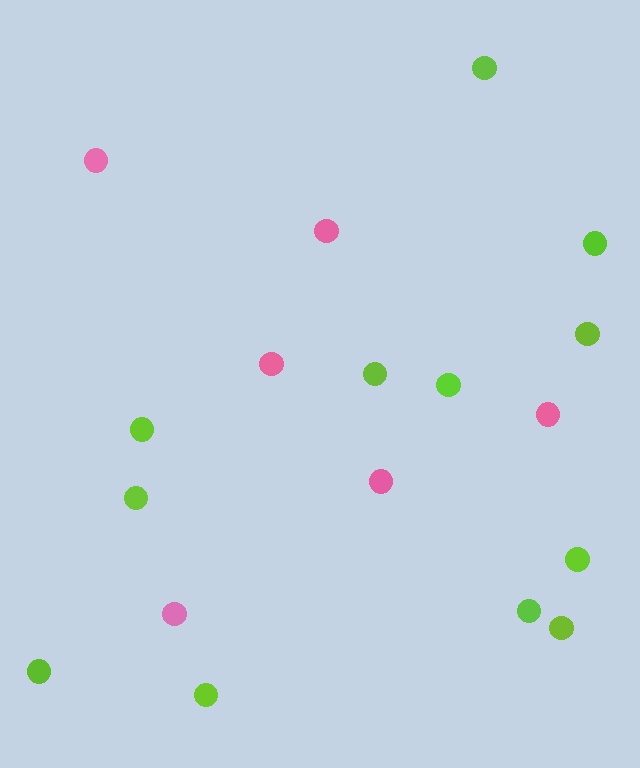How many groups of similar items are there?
There are 2 groups: one group of pink circles (6) and one group of lime circles (12).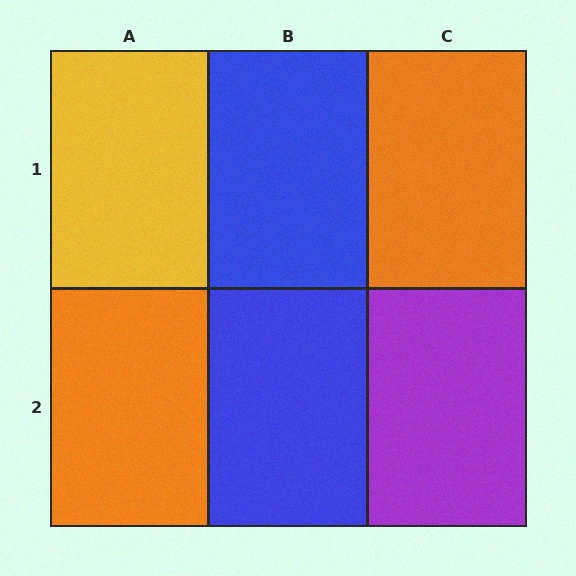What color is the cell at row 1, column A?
Yellow.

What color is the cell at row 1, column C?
Orange.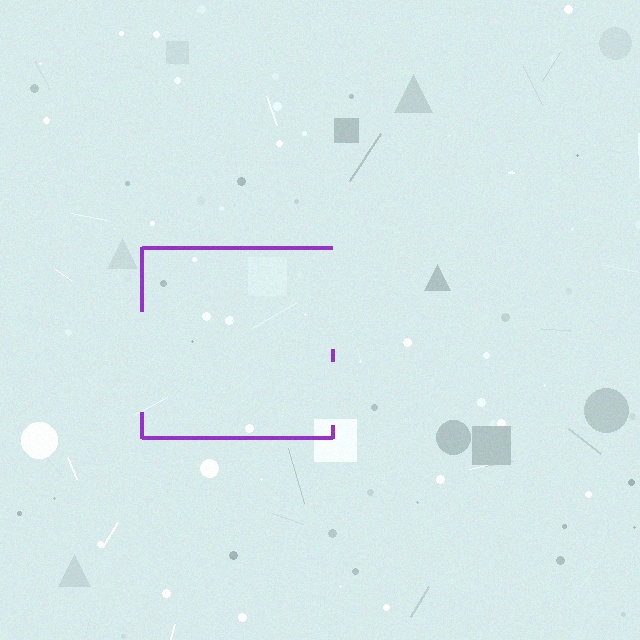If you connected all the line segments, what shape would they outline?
They would outline a square.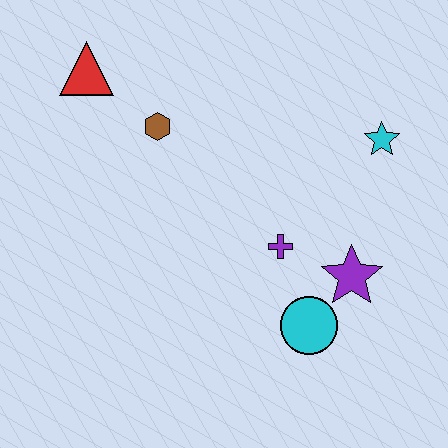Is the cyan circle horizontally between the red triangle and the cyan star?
Yes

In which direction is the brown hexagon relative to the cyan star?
The brown hexagon is to the left of the cyan star.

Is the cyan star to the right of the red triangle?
Yes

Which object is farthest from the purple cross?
The red triangle is farthest from the purple cross.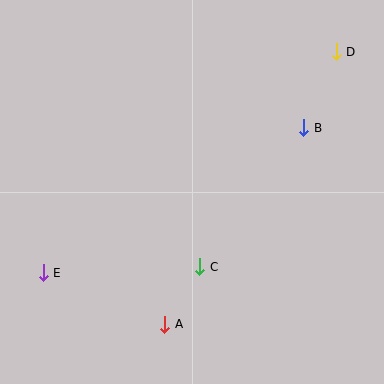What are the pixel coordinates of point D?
Point D is at (336, 52).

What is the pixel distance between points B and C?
The distance between B and C is 174 pixels.